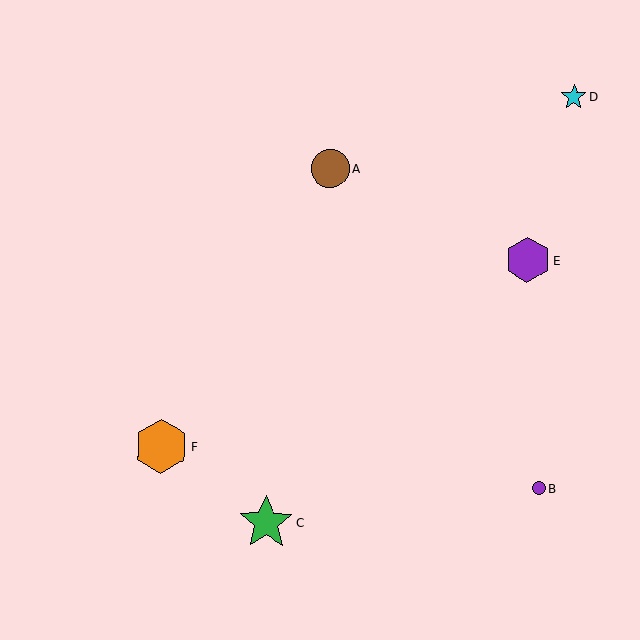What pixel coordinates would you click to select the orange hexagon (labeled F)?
Click at (161, 447) to select the orange hexagon F.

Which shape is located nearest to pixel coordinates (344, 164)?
The brown circle (labeled A) at (330, 169) is nearest to that location.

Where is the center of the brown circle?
The center of the brown circle is at (330, 169).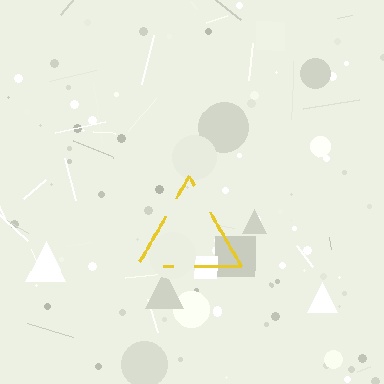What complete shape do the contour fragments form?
The contour fragments form a triangle.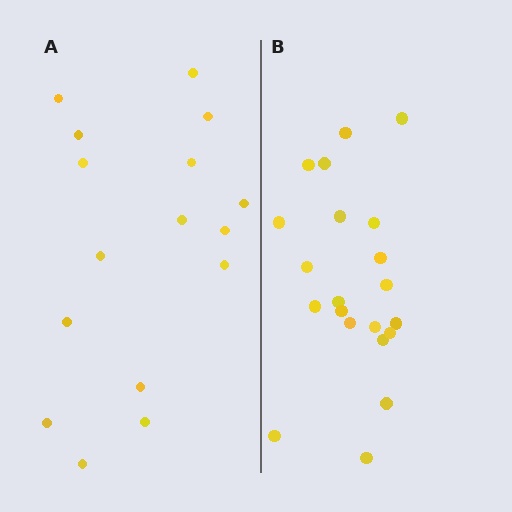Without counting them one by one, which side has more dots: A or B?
Region B (the right region) has more dots.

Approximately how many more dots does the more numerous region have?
Region B has about 5 more dots than region A.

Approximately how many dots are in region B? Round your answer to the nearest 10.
About 20 dots. (The exact count is 21, which rounds to 20.)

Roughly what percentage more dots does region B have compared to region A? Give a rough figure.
About 30% more.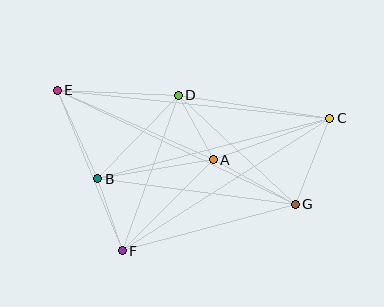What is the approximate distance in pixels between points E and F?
The distance between E and F is approximately 173 pixels.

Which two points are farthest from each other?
Points C and E are farthest from each other.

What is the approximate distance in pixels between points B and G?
The distance between B and G is approximately 199 pixels.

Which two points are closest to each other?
Points A and D are closest to each other.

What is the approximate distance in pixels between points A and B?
The distance between A and B is approximately 117 pixels.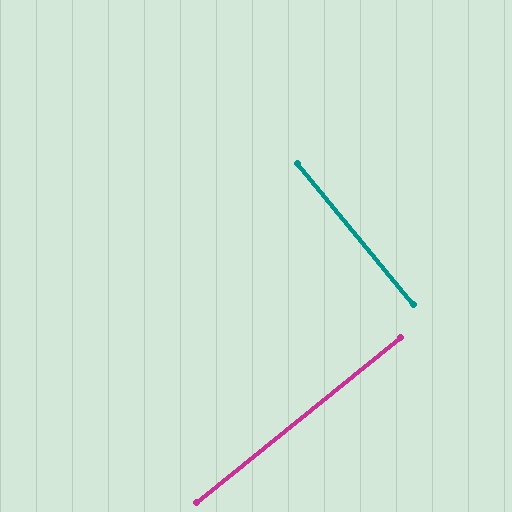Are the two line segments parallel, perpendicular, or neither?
Perpendicular — they meet at approximately 89°.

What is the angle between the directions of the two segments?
Approximately 89 degrees.